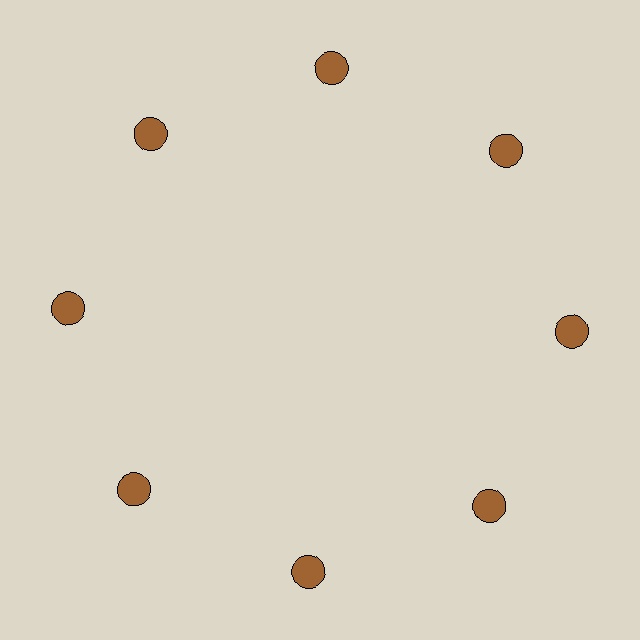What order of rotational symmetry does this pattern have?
This pattern has 8-fold rotational symmetry.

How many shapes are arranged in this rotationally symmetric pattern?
There are 8 shapes, arranged in 8 groups of 1.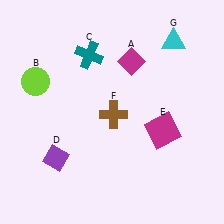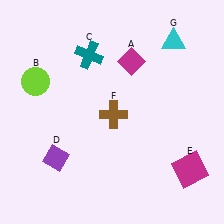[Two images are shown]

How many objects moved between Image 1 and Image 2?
1 object moved between the two images.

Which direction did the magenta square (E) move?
The magenta square (E) moved down.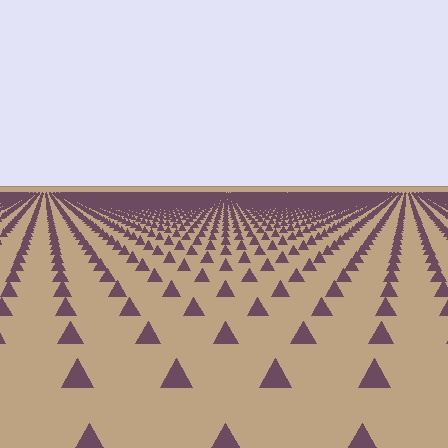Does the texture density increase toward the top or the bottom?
Density increases toward the top.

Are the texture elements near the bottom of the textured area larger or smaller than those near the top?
Larger. Near the bottom, elements are closer to the viewer and appear at a bigger on-screen size.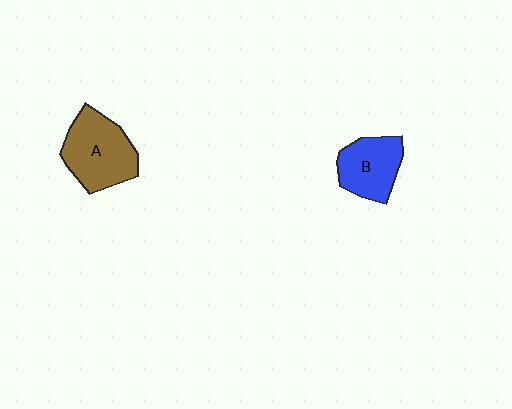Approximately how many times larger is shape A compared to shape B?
Approximately 1.3 times.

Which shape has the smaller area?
Shape B (blue).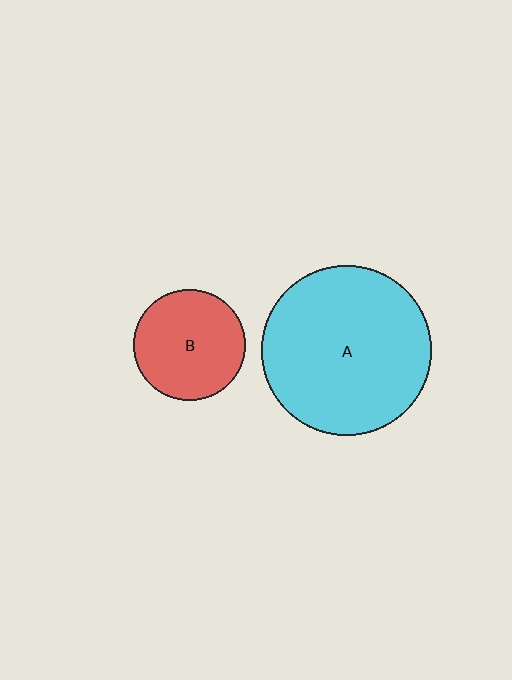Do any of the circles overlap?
No, none of the circles overlap.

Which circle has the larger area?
Circle A (cyan).